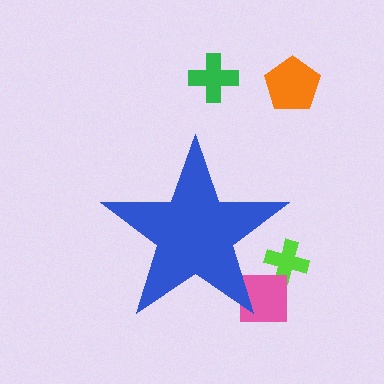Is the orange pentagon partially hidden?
No, the orange pentagon is fully visible.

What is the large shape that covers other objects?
A blue star.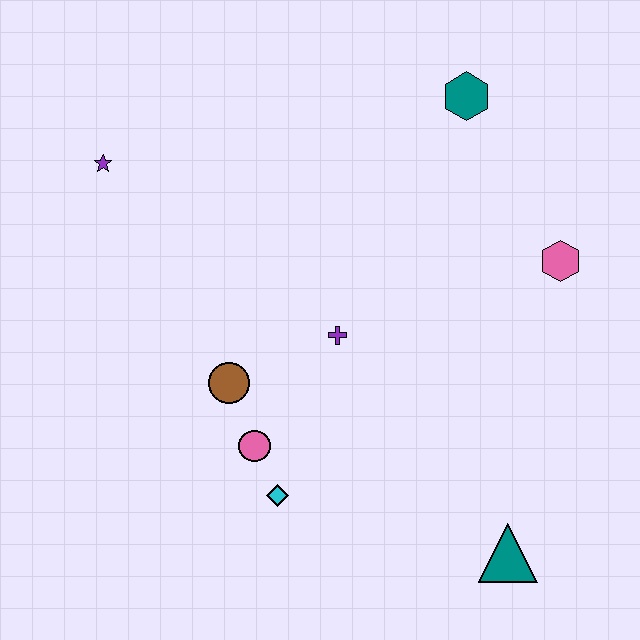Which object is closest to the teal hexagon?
The pink hexagon is closest to the teal hexagon.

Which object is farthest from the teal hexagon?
The teal triangle is farthest from the teal hexagon.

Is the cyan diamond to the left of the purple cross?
Yes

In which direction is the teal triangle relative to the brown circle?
The teal triangle is to the right of the brown circle.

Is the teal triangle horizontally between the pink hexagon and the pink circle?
Yes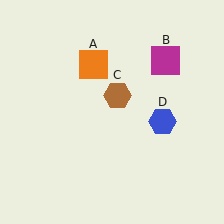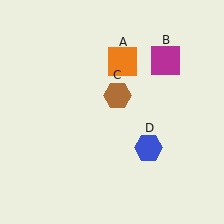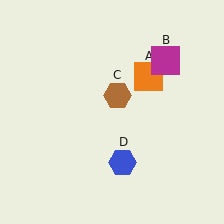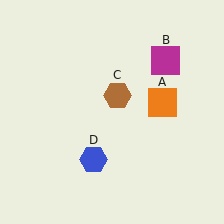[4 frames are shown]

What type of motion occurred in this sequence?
The orange square (object A), blue hexagon (object D) rotated clockwise around the center of the scene.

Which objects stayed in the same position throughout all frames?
Magenta square (object B) and brown hexagon (object C) remained stationary.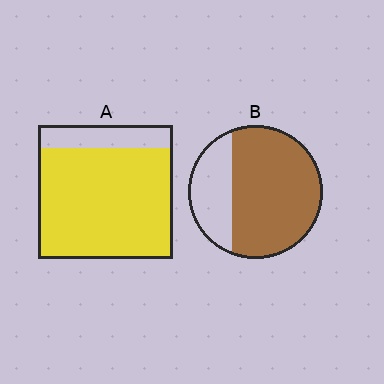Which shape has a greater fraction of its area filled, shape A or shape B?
Shape A.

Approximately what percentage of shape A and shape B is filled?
A is approximately 85% and B is approximately 70%.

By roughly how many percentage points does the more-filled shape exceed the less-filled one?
By roughly 10 percentage points (A over B).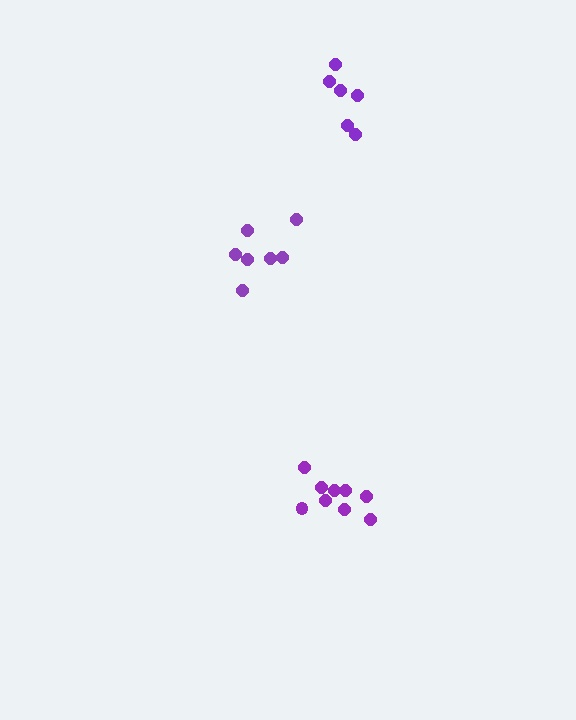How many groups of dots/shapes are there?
There are 3 groups.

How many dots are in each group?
Group 1: 7 dots, Group 2: 9 dots, Group 3: 6 dots (22 total).